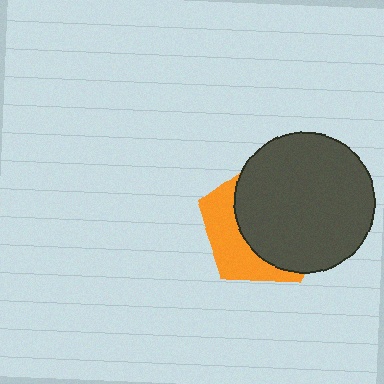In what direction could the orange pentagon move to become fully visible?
The orange pentagon could move left. That would shift it out from behind the dark gray circle entirely.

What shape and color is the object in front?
The object in front is a dark gray circle.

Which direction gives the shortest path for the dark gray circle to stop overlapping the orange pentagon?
Moving right gives the shortest separation.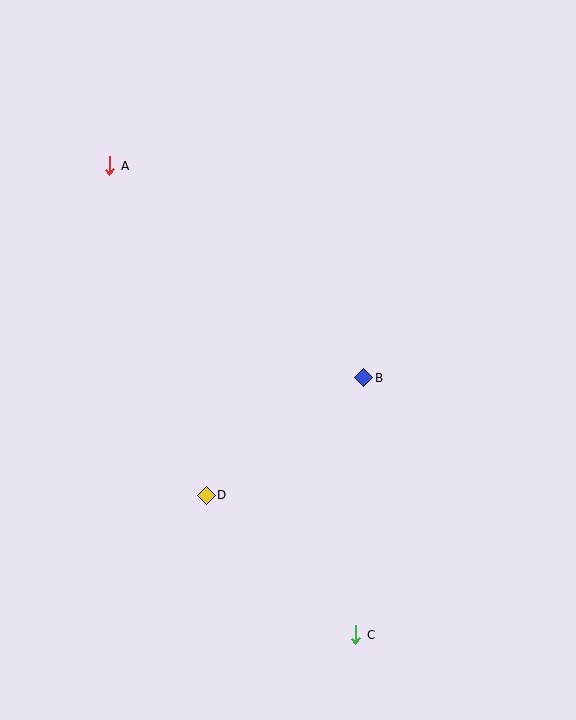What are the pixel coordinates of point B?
Point B is at (364, 378).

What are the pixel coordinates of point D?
Point D is at (206, 495).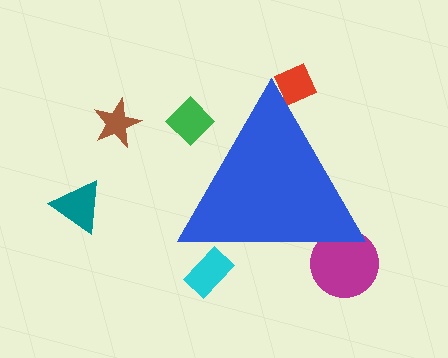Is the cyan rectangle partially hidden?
Yes, the cyan rectangle is partially hidden behind the blue triangle.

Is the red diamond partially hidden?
Yes, the red diamond is partially hidden behind the blue triangle.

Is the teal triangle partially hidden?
No, the teal triangle is fully visible.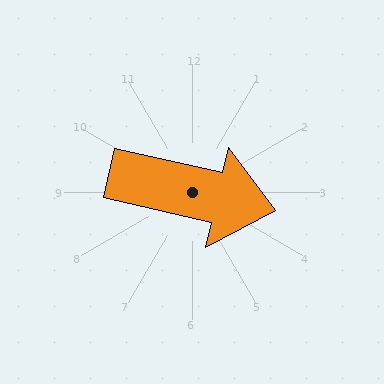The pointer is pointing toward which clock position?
Roughly 3 o'clock.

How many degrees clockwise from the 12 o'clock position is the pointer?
Approximately 103 degrees.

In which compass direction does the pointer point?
East.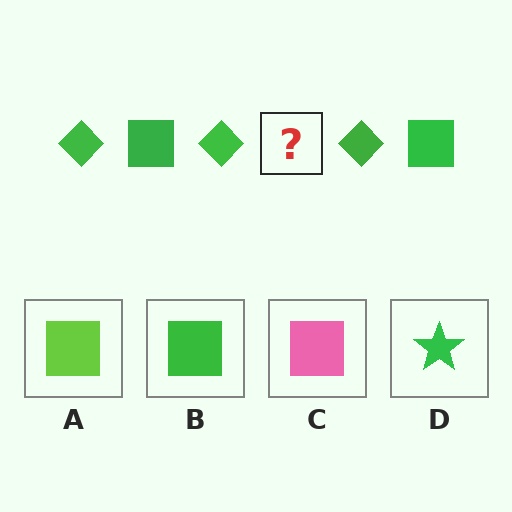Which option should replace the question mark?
Option B.